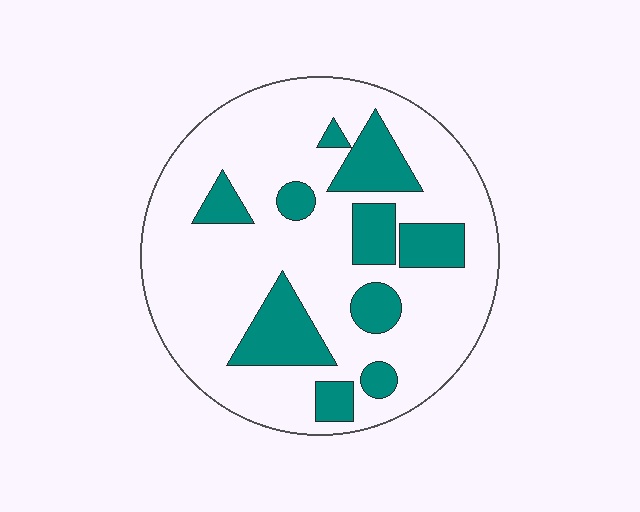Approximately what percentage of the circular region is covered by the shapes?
Approximately 25%.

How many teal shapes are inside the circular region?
10.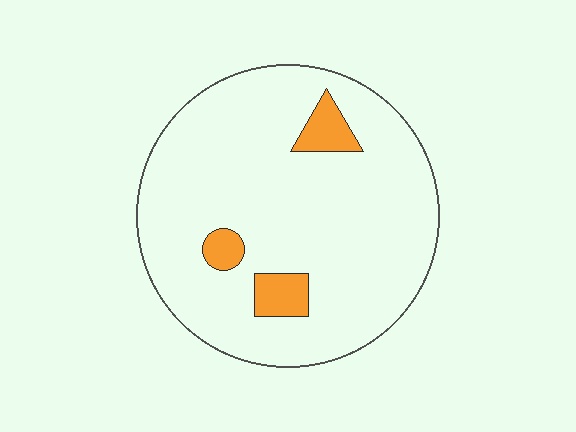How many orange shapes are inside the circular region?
3.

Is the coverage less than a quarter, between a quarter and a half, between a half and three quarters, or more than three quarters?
Less than a quarter.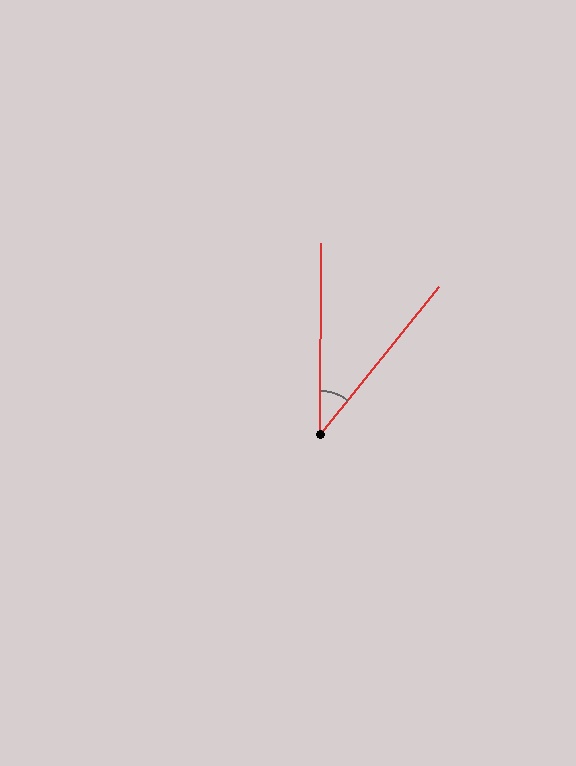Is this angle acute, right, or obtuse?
It is acute.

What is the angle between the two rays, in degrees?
Approximately 39 degrees.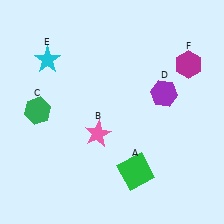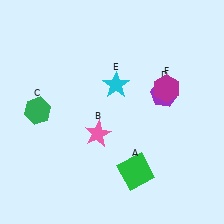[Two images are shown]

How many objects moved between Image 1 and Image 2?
2 objects moved between the two images.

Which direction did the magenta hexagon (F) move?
The magenta hexagon (F) moved down.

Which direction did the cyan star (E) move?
The cyan star (E) moved right.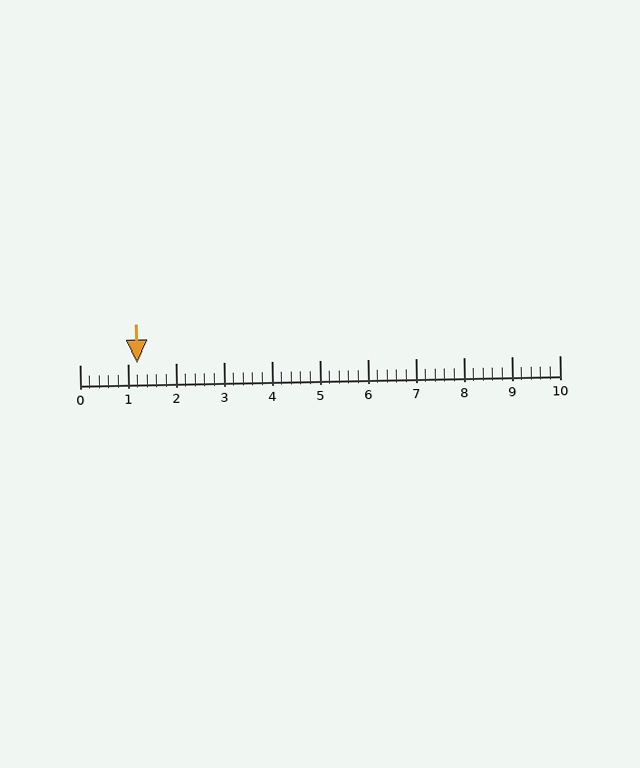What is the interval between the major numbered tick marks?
The major tick marks are spaced 1 units apart.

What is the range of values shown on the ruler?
The ruler shows values from 0 to 10.